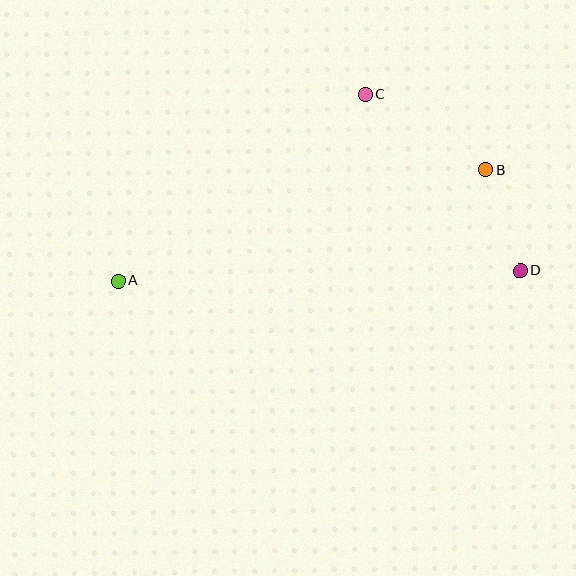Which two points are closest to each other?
Points B and D are closest to each other.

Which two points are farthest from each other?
Points A and D are farthest from each other.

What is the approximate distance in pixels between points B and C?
The distance between B and C is approximately 142 pixels.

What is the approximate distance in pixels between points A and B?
The distance between A and B is approximately 384 pixels.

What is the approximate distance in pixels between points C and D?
The distance between C and D is approximately 235 pixels.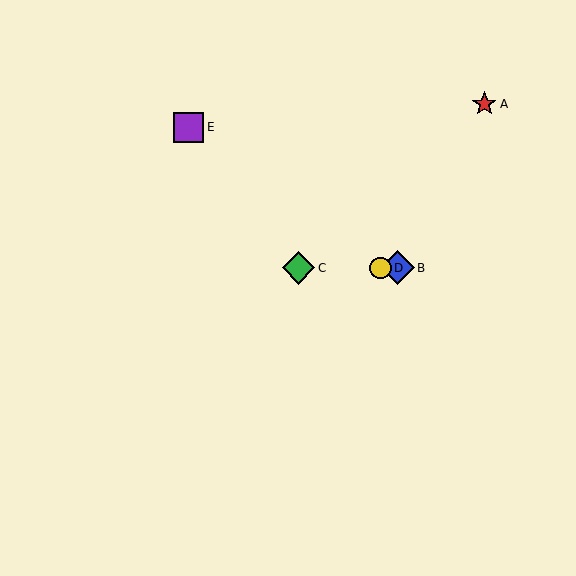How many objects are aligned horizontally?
3 objects (B, C, D) are aligned horizontally.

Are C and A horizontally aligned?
No, C is at y≈268 and A is at y≈104.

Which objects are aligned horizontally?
Objects B, C, D are aligned horizontally.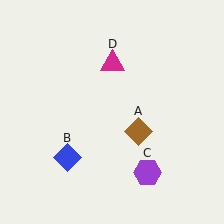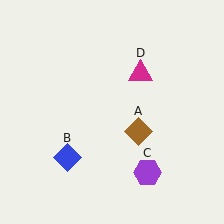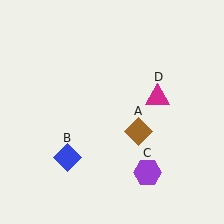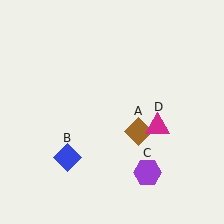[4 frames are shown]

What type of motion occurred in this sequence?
The magenta triangle (object D) rotated clockwise around the center of the scene.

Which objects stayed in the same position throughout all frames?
Brown diamond (object A) and blue diamond (object B) and purple hexagon (object C) remained stationary.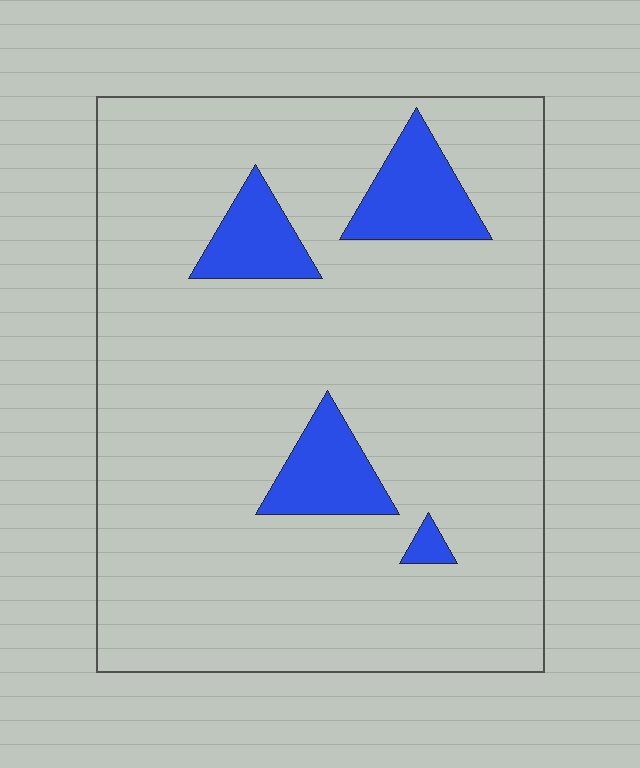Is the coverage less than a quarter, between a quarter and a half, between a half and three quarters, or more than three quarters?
Less than a quarter.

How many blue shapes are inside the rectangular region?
4.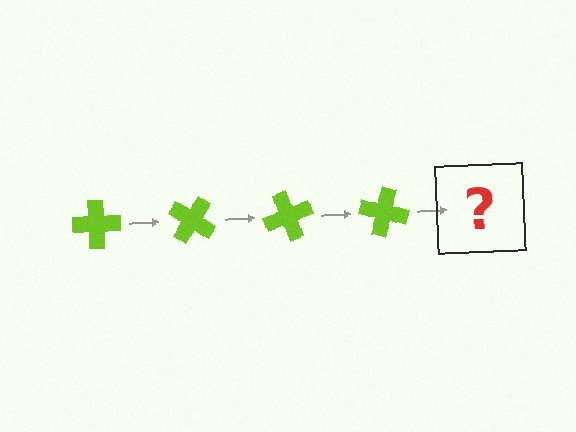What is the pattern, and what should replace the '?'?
The pattern is that the cross rotates 35 degrees each step. The '?' should be a lime cross rotated 140 degrees.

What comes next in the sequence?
The next element should be a lime cross rotated 140 degrees.